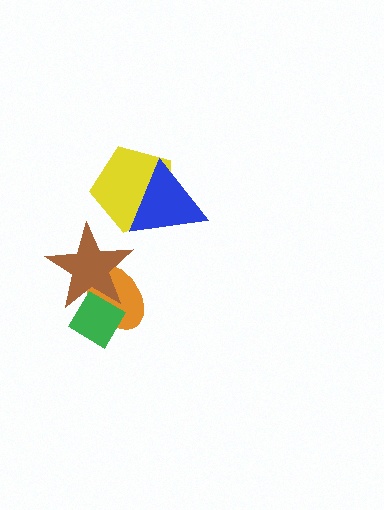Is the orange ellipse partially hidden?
Yes, it is partially covered by another shape.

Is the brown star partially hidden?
No, no other shape covers it.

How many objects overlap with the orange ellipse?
2 objects overlap with the orange ellipse.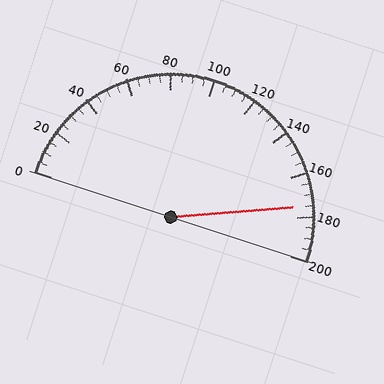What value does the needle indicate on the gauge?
The needle indicates approximately 175.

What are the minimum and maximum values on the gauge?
The gauge ranges from 0 to 200.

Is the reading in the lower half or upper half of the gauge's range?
The reading is in the upper half of the range (0 to 200).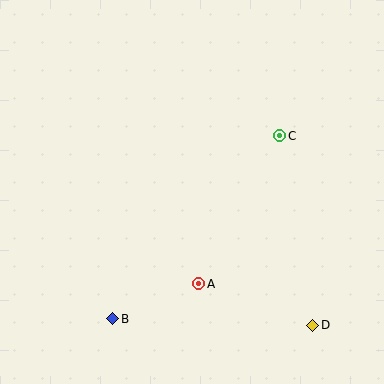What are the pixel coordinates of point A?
Point A is at (199, 284).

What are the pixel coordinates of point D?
Point D is at (313, 325).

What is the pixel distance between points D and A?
The distance between D and A is 121 pixels.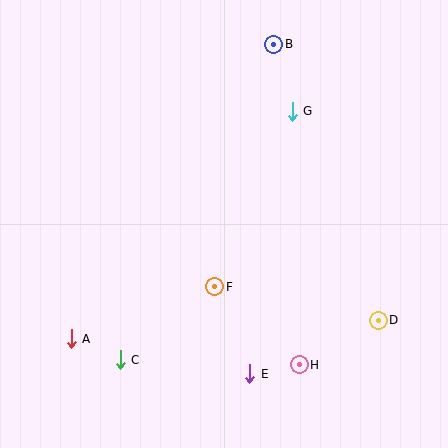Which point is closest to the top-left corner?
Point B is closest to the top-left corner.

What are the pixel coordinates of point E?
Point E is at (250, 374).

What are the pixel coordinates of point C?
Point C is at (120, 360).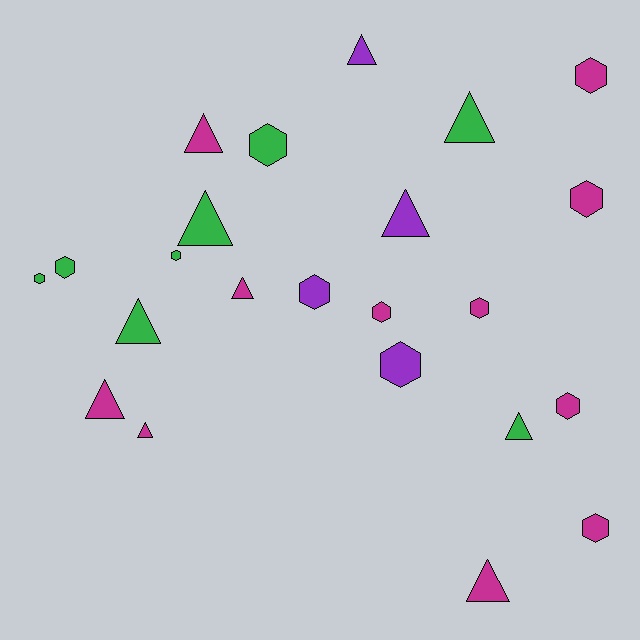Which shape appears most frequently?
Hexagon, with 12 objects.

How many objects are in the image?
There are 23 objects.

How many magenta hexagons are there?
There are 6 magenta hexagons.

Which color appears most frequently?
Magenta, with 11 objects.